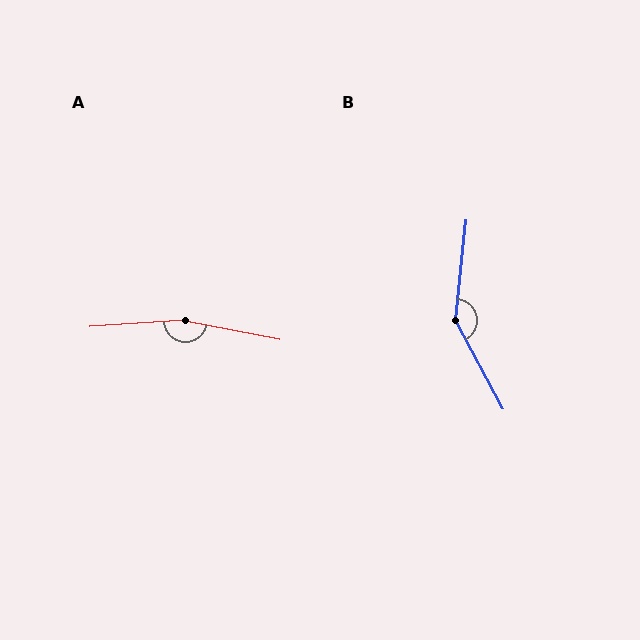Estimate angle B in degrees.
Approximately 146 degrees.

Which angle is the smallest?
B, at approximately 146 degrees.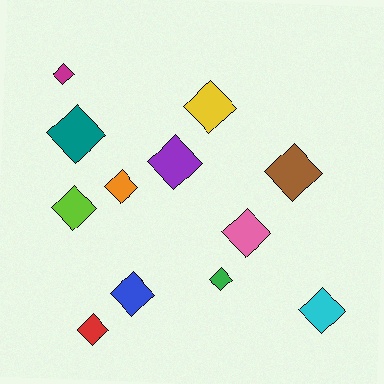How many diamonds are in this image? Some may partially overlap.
There are 12 diamonds.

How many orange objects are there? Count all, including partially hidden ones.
There is 1 orange object.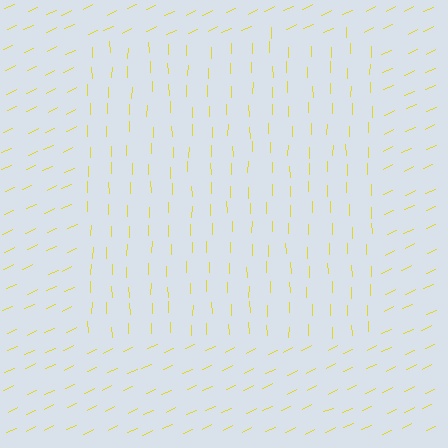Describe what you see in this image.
The image is filled with small yellow line segments. A rectangle region in the image has lines oriented differently from the surrounding lines, creating a visible texture boundary.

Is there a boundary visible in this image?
Yes, there is a texture boundary formed by a change in line orientation.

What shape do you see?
I see a rectangle.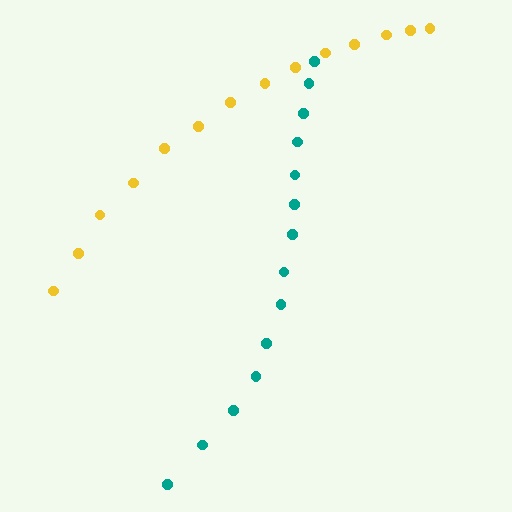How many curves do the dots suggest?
There are 2 distinct paths.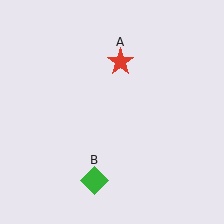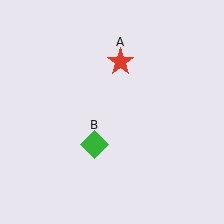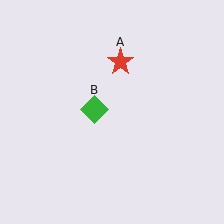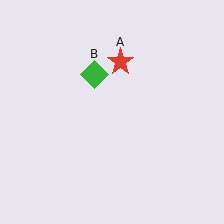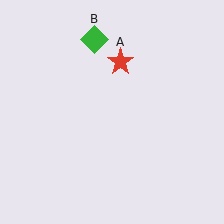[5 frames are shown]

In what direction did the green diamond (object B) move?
The green diamond (object B) moved up.